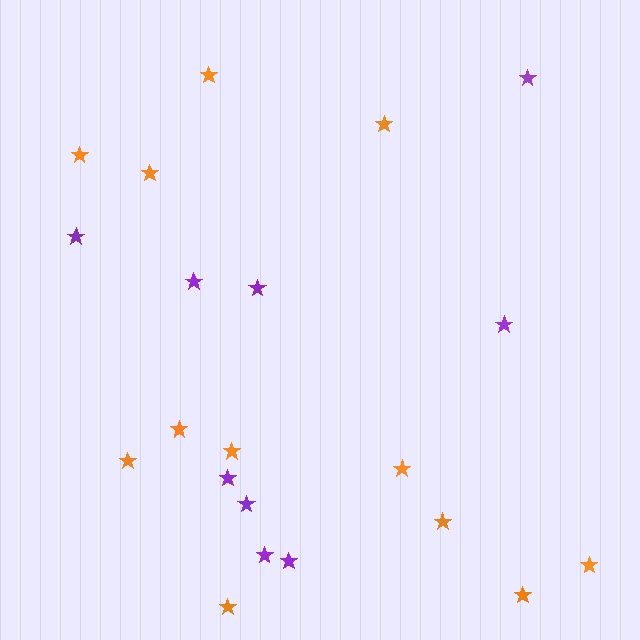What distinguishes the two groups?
There are 2 groups: one group of purple stars (9) and one group of orange stars (12).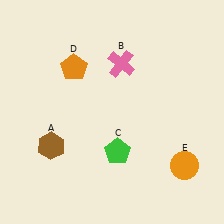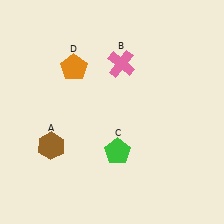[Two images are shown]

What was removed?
The orange circle (E) was removed in Image 2.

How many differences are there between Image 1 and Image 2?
There is 1 difference between the two images.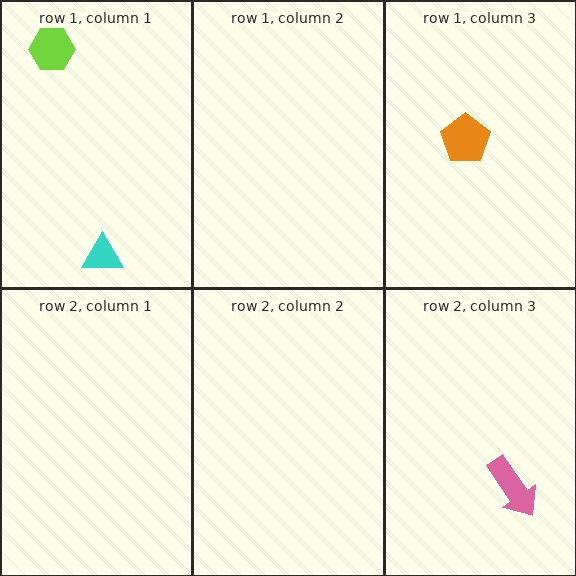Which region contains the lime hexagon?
The row 1, column 1 region.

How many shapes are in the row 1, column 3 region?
1.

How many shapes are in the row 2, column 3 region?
1.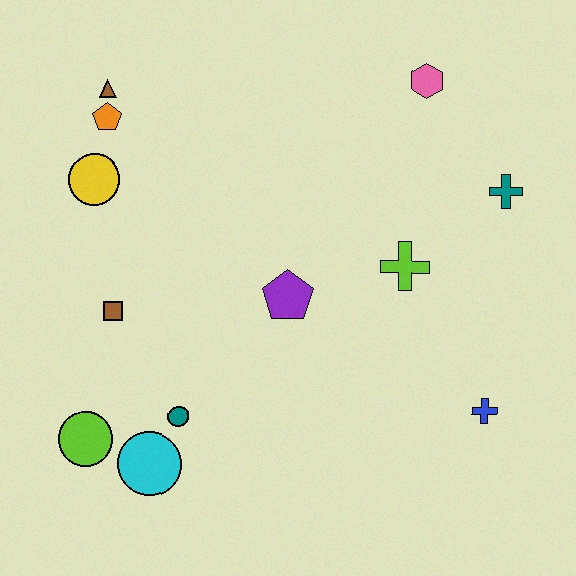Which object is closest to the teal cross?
The lime cross is closest to the teal cross.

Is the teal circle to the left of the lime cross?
Yes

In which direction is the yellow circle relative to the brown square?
The yellow circle is above the brown square.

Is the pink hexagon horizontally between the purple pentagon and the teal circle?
No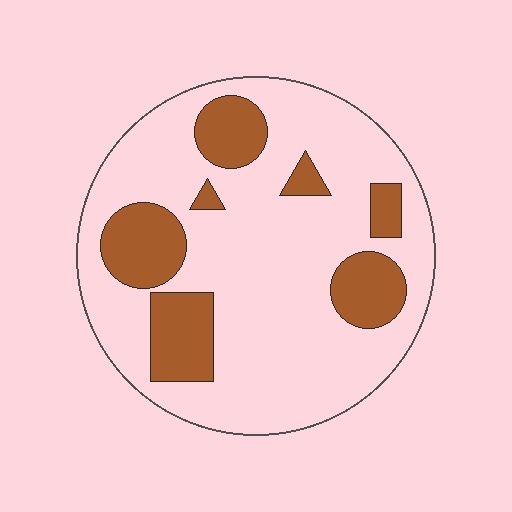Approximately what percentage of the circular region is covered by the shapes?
Approximately 25%.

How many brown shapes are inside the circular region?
7.